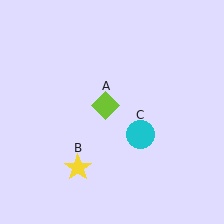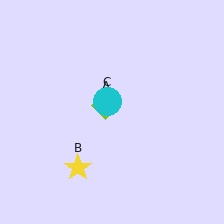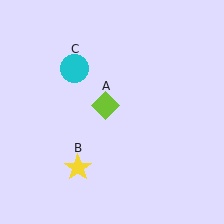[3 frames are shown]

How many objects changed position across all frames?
1 object changed position: cyan circle (object C).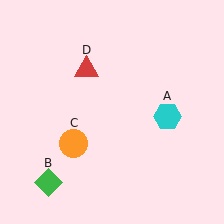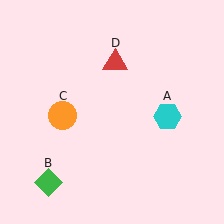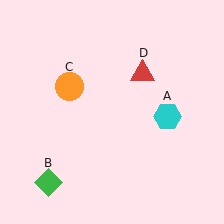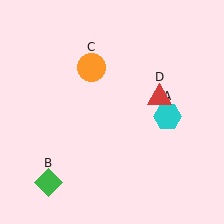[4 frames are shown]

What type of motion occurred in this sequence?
The orange circle (object C), red triangle (object D) rotated clockwise around the center of the scene.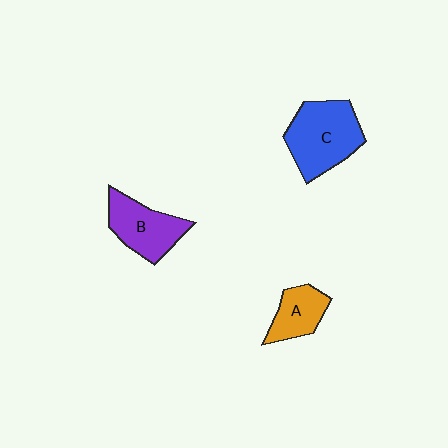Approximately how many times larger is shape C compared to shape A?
Approximately 1.9 times.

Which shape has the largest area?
Shape C (blue).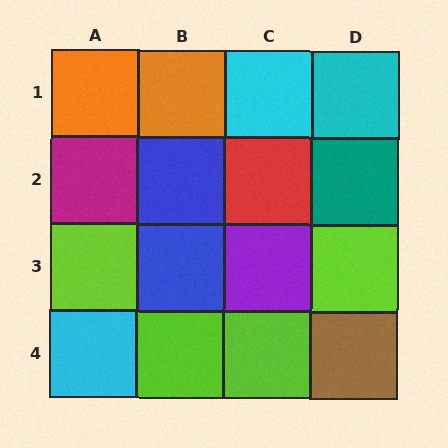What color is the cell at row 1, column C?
Cyan.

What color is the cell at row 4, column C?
Lime.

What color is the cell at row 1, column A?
Orange.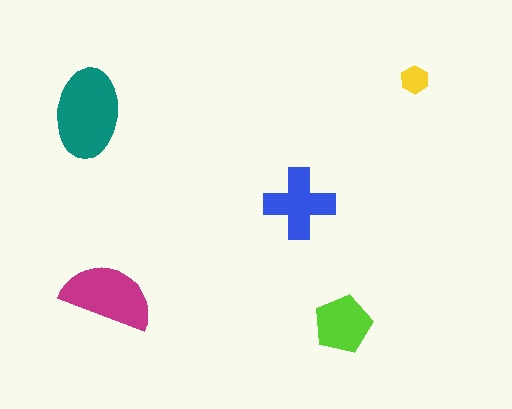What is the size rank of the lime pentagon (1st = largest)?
4th.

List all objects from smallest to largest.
The yellow hexagon, the lime pentagon, the blue cross, the magenta semicircle, the teal ellipse.